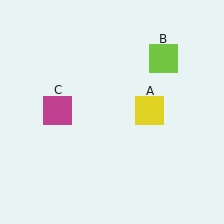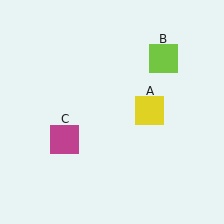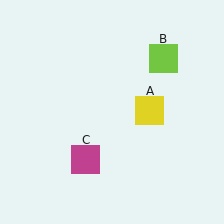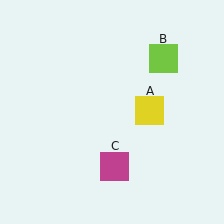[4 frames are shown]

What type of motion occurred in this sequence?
The magenta square (object C) rotated counterclockwise around the center of the scene.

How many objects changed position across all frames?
1 object changed position: magenta square (object C).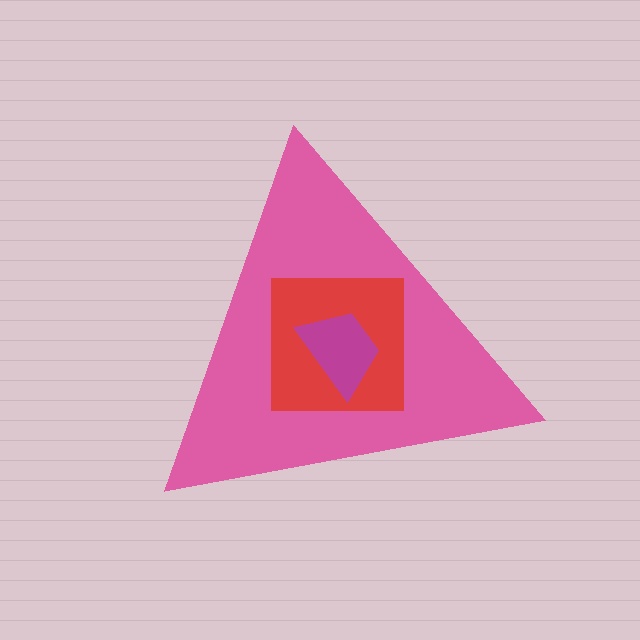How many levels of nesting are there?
3.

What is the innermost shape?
The magenta trapezoid.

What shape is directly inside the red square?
The magenta trapezoid.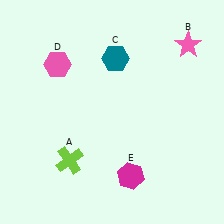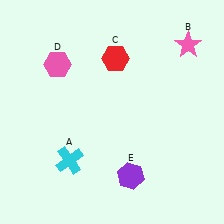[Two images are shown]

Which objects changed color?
A changed from lime to cyan. C changed from teal to red. E changed from magenta to purple.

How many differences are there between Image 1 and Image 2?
There are 3 differences between the two images.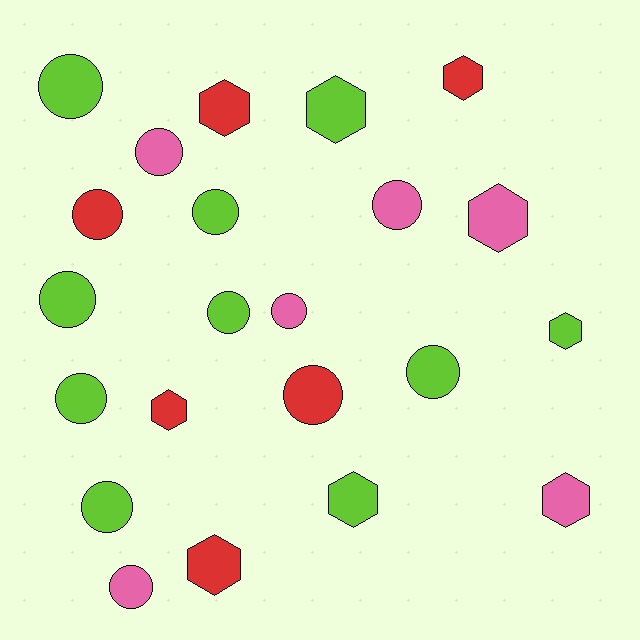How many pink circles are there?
There are 4 pink circles.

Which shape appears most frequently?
Circle, with 13 objects.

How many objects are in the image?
There are 22 objects.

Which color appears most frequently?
Lime, with 10 objects.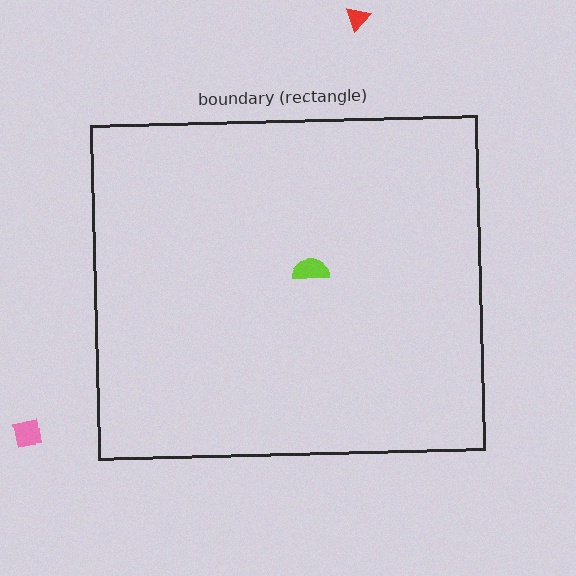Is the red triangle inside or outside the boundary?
Outside.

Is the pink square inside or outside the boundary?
Outside.